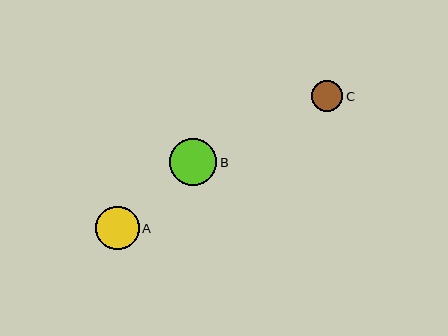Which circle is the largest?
Circle B is the largest with a size of approximately 48 pixels.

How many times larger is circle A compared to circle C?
Circle A is approximately 1.4 times the size of circle C.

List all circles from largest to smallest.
From largest to smallest: B, A, C.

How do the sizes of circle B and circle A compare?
Circle B and circle A are approximately the same size.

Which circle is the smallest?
Circle C is the smallest with a size of approximately 32 pixels.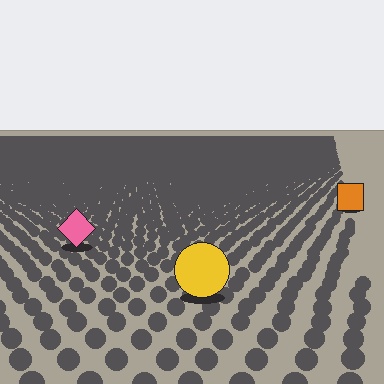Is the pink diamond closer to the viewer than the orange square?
Yes. The pink diamond is closer — you can tell from the texture gradient: the ground texture is coarser near it.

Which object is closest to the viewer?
The yellow circle is closest. The texture marks near it are larger and more spread out.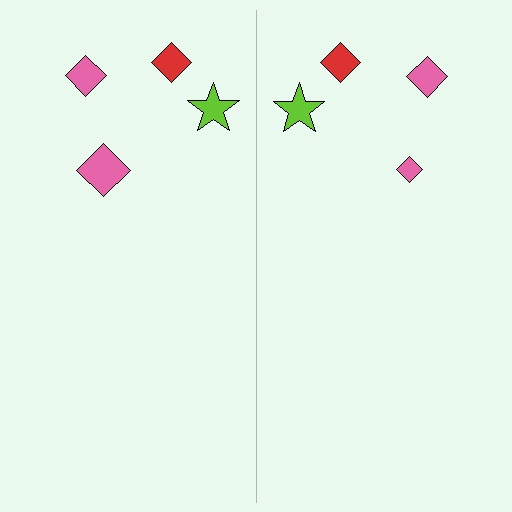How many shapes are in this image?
There are 8 shapes in this image.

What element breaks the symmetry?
The pink diamond on the right side has a different size than its mirror counterpart.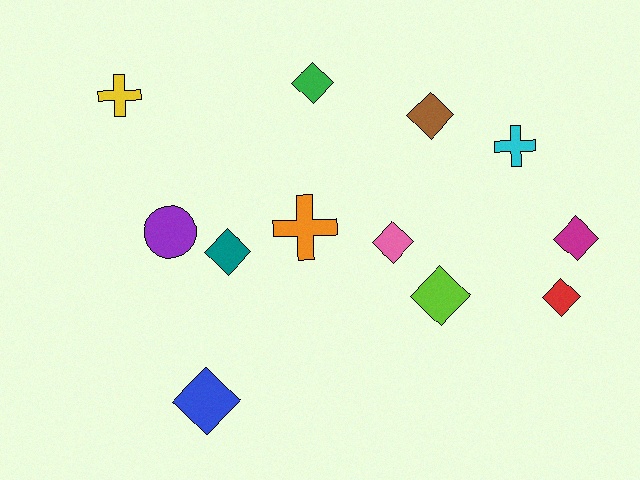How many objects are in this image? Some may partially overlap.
There are 12 objects.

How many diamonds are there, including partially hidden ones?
There are 8 diamonds.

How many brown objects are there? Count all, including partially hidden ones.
There is 1 brown object.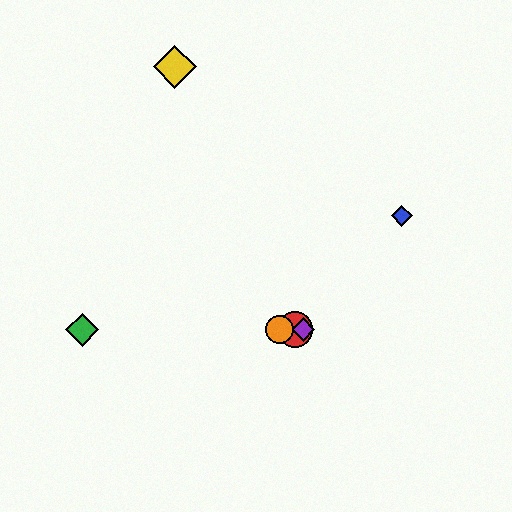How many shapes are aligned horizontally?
4 shapes (the red circle, the green diamond, the purple diamond, the orange circle) are aligned horizontally.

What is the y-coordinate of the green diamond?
The green diamond is at y≈330.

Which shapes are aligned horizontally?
The red circle, the green diamond, the purple diamond, the orange circle are aligned horizontally.